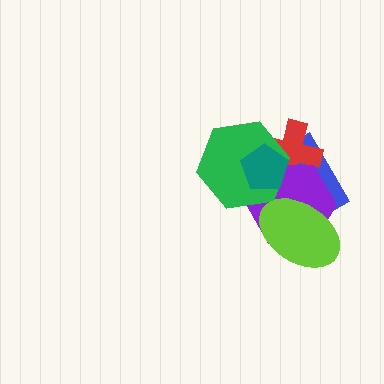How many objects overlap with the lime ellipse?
2 objects overlap with the lime ellipse.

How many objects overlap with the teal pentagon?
4 objects overlap with the teal pentagon.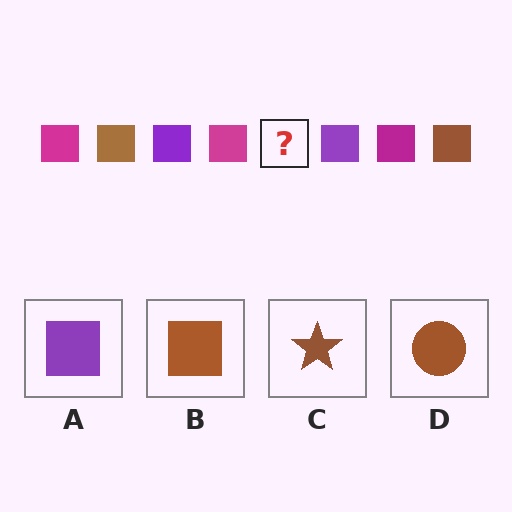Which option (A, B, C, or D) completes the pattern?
B.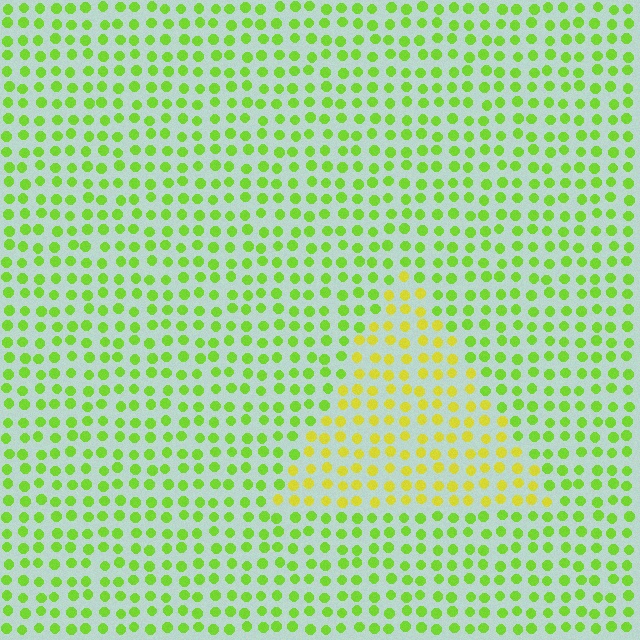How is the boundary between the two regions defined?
The boundary is defined purely by a slight shift in hue (about 36 degrees). Spacing, size, and orientation are identical on both sides.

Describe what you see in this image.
The image is filled with small lime elements in a uniform arrangement. A triangle-shaped region is visible where the elements are tinted to a slightly different hue, forming a subtle color boundary.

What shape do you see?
I see a triangle.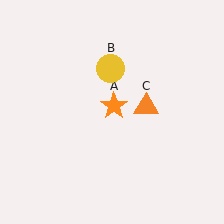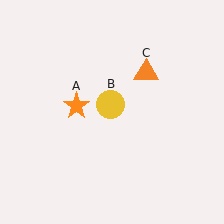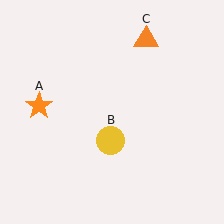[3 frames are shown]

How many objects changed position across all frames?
3 objects changed position: orange star (object A), yellow circle (object B), orange triangle (object C).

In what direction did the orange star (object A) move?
The orange star (object A) moved left.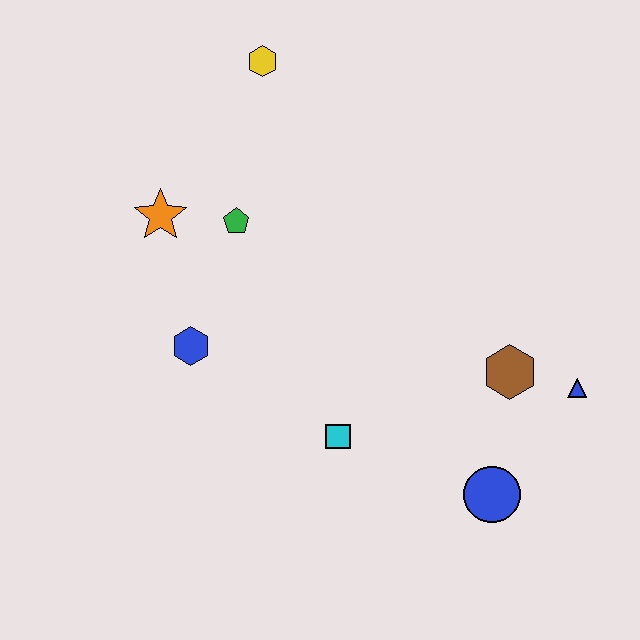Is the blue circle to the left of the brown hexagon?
Yes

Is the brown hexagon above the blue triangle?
Yes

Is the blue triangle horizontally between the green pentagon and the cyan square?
No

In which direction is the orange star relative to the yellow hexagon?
The orange star is below the yellow hexagon.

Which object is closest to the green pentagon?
The orange star is closest to the green pentagon.